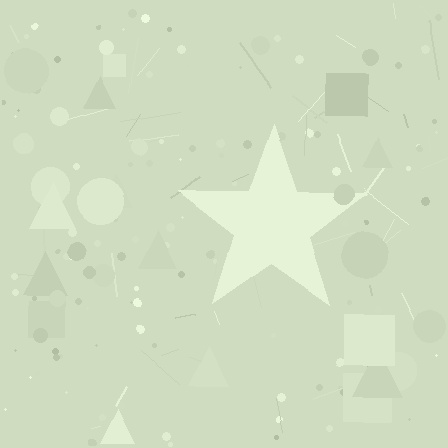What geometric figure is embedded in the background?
A star is embedded in the background.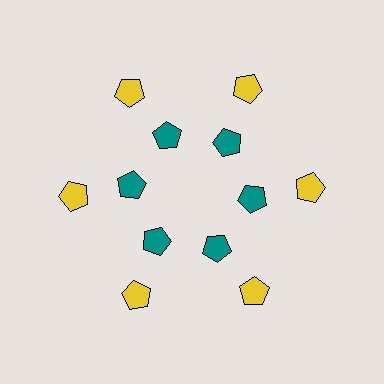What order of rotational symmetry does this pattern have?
This pattern has 6-fold rotational symmetry.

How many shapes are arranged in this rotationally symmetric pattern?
There are 12 shapes, arranged in 6 groups of 2.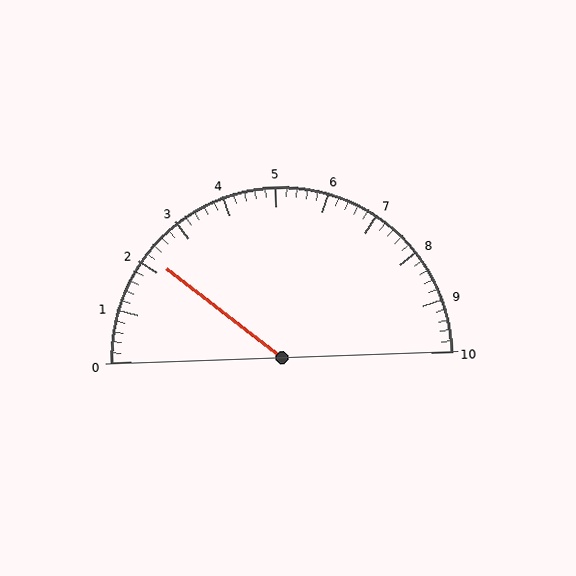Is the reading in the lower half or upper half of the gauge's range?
The reading is in the lower half of the range (0 to 10).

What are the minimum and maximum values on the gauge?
The gauge ranges from 0 to 10.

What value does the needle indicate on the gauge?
The needle indicates approximately 2.2.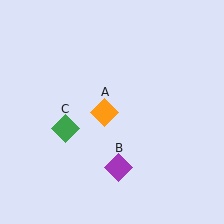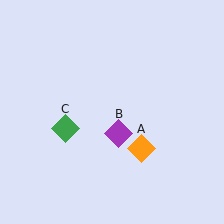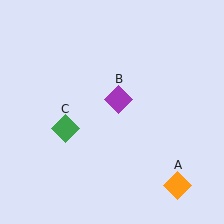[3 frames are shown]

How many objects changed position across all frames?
2 objects changed position: orange diamond (object A), purple diamond (object B).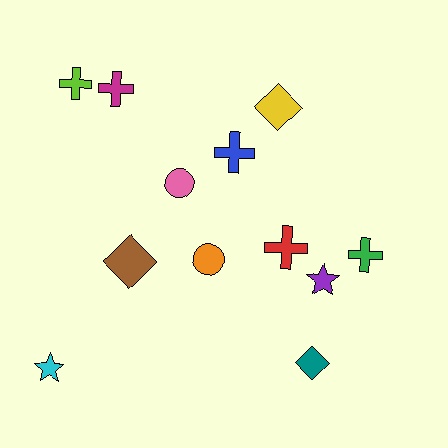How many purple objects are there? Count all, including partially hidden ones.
There is 1 purple object.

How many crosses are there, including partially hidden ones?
There are 5 crosses.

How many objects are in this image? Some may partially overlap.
There are 12 objects.